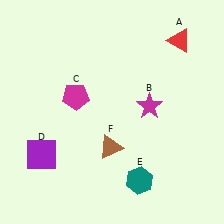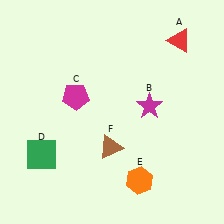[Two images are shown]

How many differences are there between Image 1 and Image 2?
There are 2 differences between the two images.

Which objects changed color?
D changed from purple to green. E changed from teal to orange.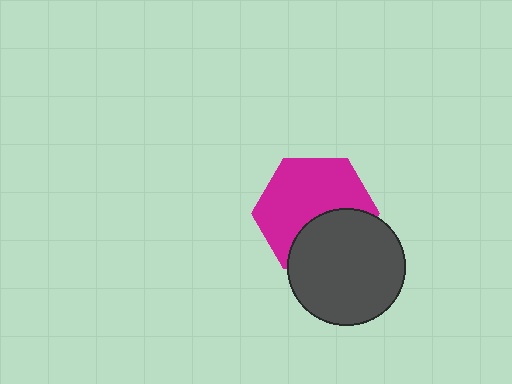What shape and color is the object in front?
The object in front is a dark gray circle.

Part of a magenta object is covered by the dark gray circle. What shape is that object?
It is a hexagon.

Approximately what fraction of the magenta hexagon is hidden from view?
Roughly 37% of the magenta hexagon is hidden behind the dark gray circle.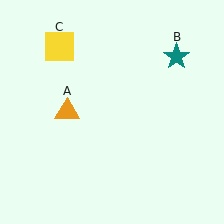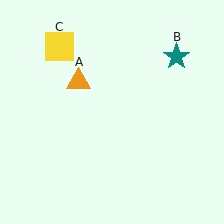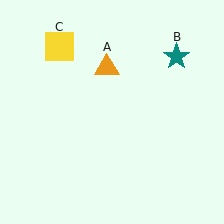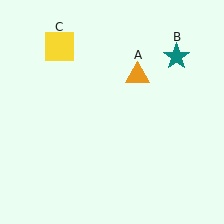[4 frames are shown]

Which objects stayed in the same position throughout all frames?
Teal star (object B) and yellow square (object C) remained stationary.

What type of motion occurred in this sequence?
The orange triangle (object A) rotated clockwise around the center of the scene.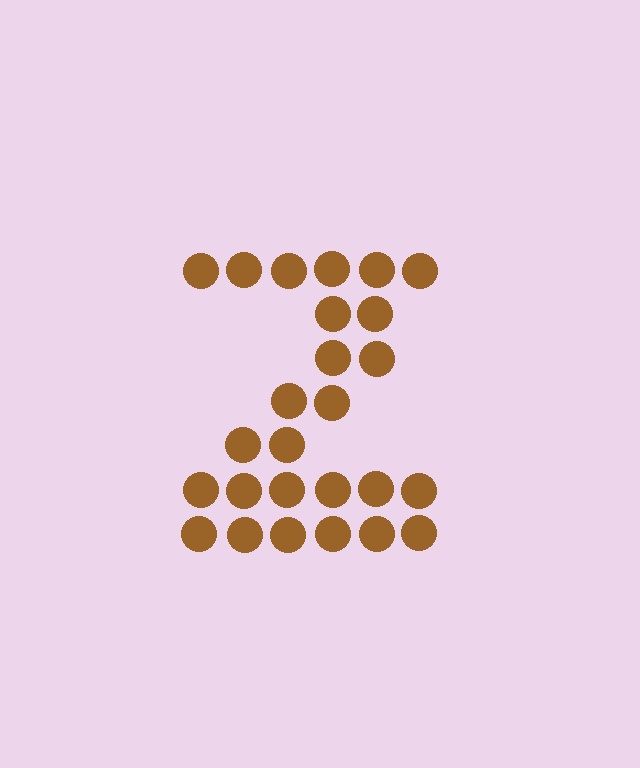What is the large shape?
The large shape is the letter Z.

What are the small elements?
The small elements are circles.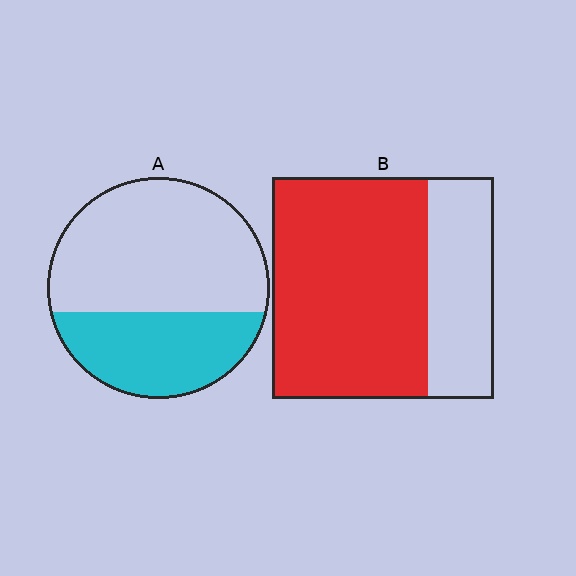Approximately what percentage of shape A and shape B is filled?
A is approximately 35% and B is approximately 70%.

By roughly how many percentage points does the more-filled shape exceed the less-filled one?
By roughly 35 percentage points (B over A).